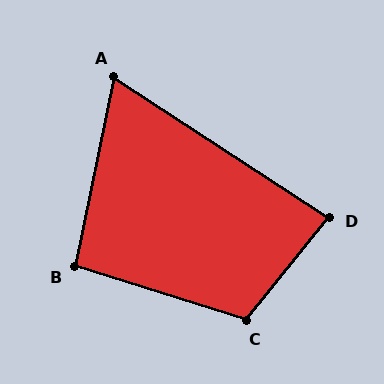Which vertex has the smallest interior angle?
A, at approximately 69 degrees.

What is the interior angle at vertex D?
Approximately 84 degrees (acute).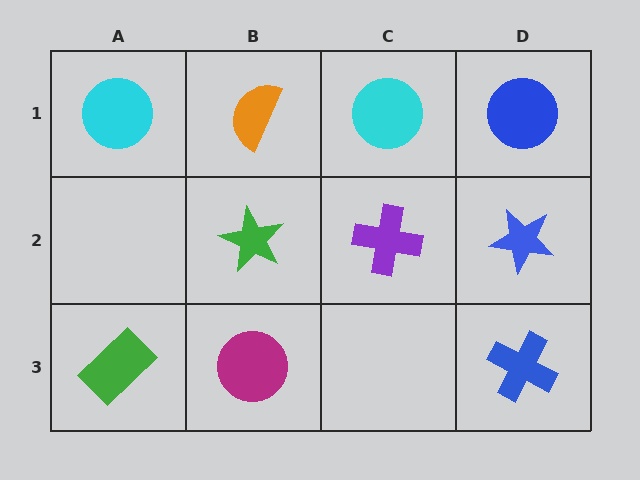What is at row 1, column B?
An orange semicircle.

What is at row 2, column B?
A green star.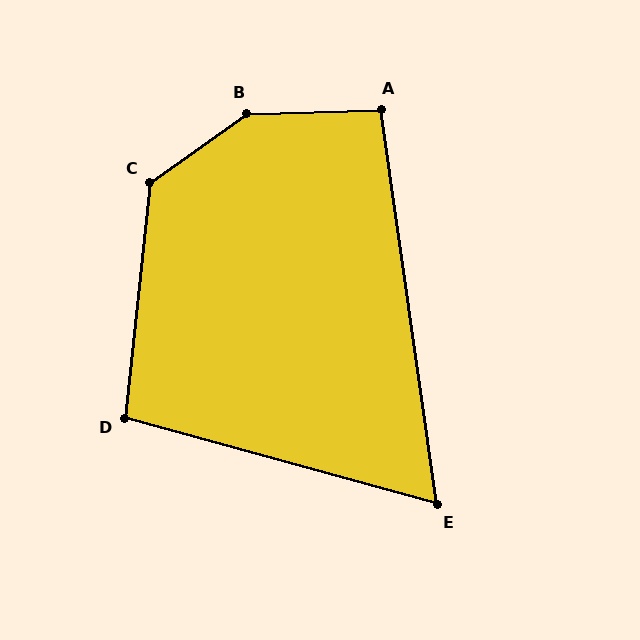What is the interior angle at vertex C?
Approximately 131 degrees (obtuse).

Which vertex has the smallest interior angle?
E, at approximately 67 degrees.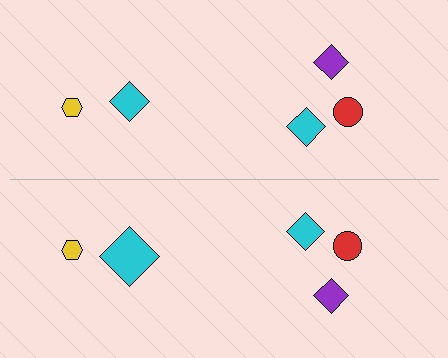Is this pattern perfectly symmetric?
No, the pattern is not perfectly symmetric. The cyan diamond on the bottom side has a different size than its mirror counterpart.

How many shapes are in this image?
There are 10 shapes in this image.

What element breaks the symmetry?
The cyan diamond on the bottom side has a different size than its mirror counterpart.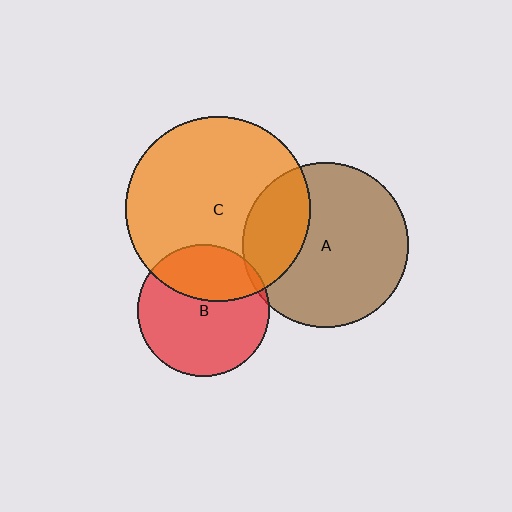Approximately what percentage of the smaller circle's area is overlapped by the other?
Approximately 35%.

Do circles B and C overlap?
Yes.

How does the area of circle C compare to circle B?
Approximately 2.0 times.